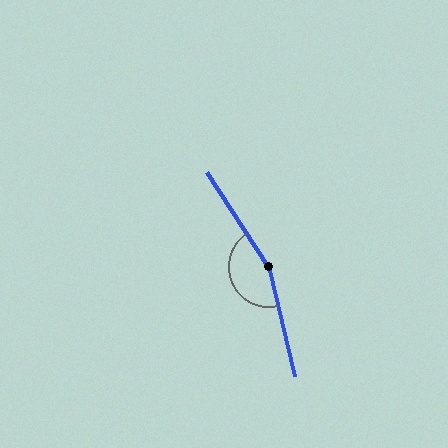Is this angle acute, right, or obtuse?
It is obtuse.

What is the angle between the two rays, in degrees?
Approximately 161 degrees.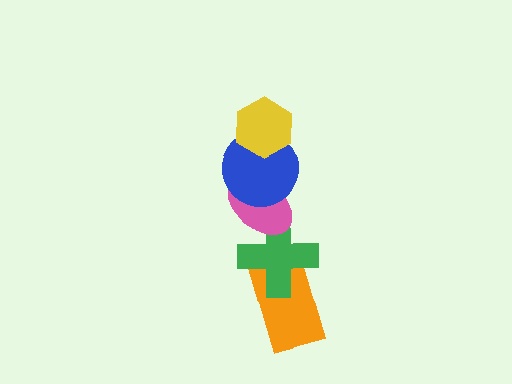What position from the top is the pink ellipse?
The pink ellipse is 3rd from the top.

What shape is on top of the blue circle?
The yellow hexagon is on top of the blue circle.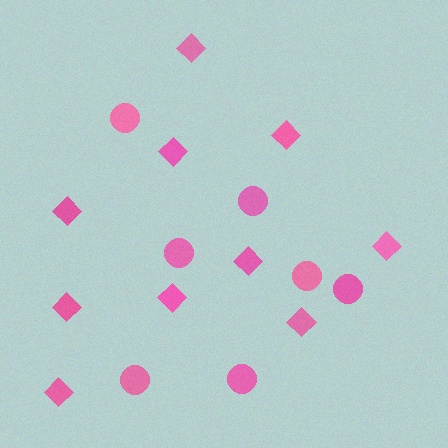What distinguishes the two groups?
There are 2 groups: one group of circles (7) and one group of diamonds (10).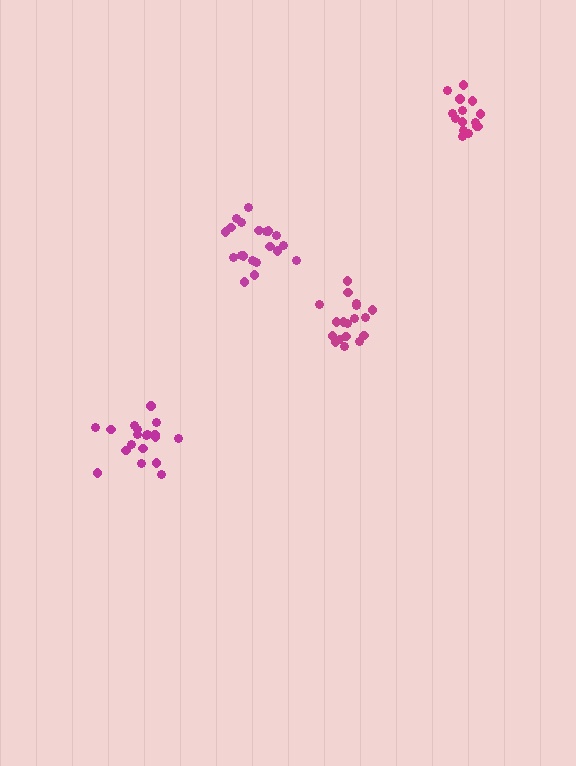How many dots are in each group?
Group 1: 20 dots, Group 2: 15 dots, Group 3: 19 dots, Group 4: 18 dots (72 total).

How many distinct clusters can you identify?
There are 4 distinct clusters.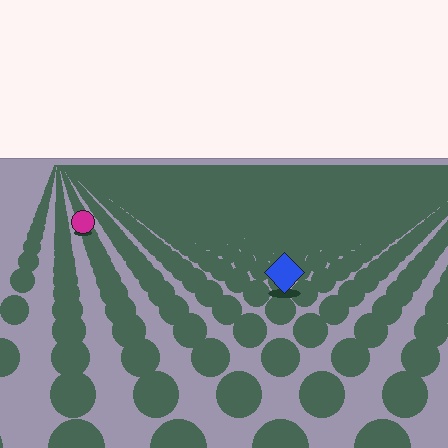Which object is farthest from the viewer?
The magenta circle is farthest from the viewer. It appears smaller and the ground texture around it is denser.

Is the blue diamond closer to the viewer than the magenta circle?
Yes. The blue diamond is closer — you can tell from the texture gradient: the ground texture is coarser near it.